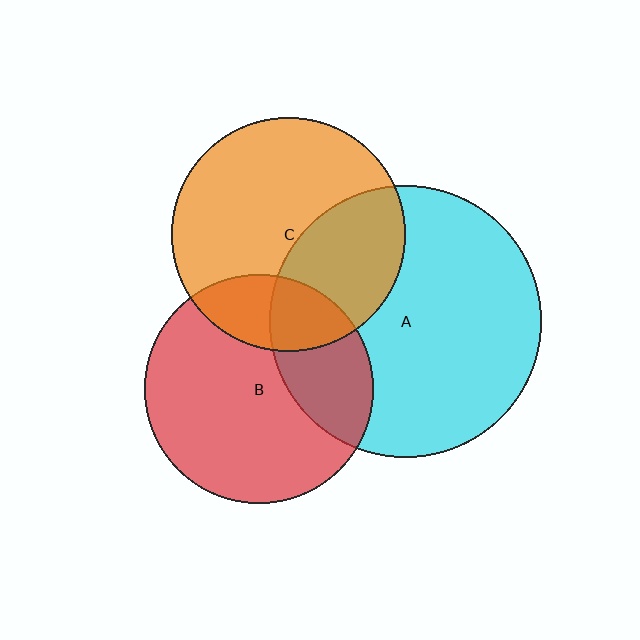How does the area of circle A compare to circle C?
Approximately 1.3 times.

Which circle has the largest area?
Circle A (cyan).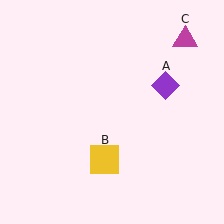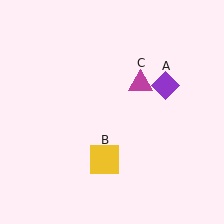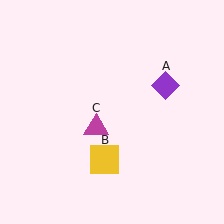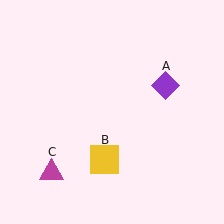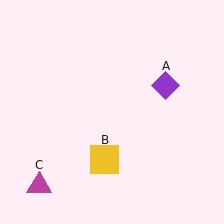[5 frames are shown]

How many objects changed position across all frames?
1 object changed position: magenta triangle (object C).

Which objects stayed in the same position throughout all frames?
Purple diamond (object A) and yellow square (object B) remained stationary.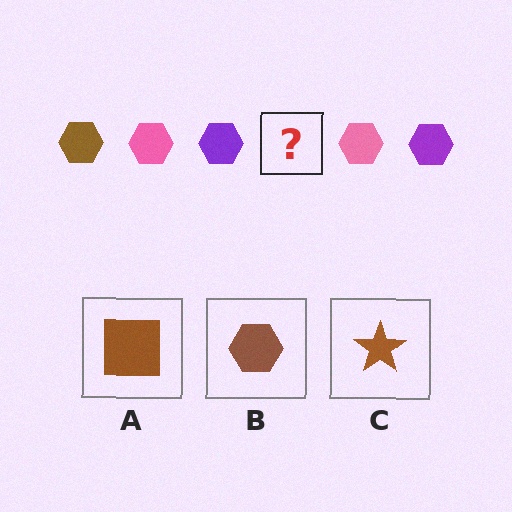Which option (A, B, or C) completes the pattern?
B.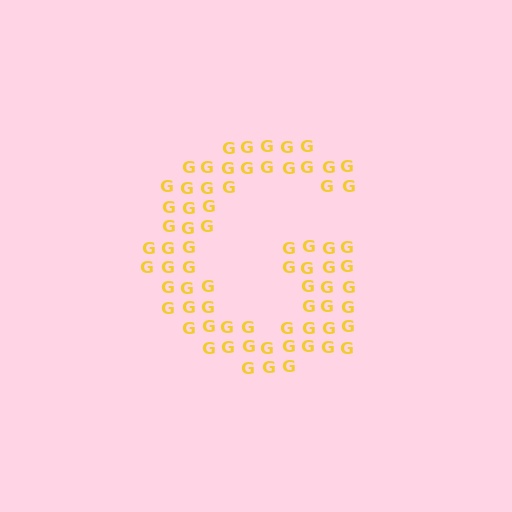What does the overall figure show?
The overall figure shows the letter G.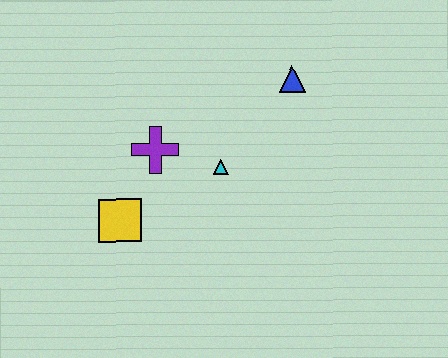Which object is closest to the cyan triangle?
The purple cross is closest to the cyan triangle.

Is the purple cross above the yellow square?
Yes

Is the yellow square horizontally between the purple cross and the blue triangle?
No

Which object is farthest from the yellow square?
The blue triangle is farthest from the yellow square.